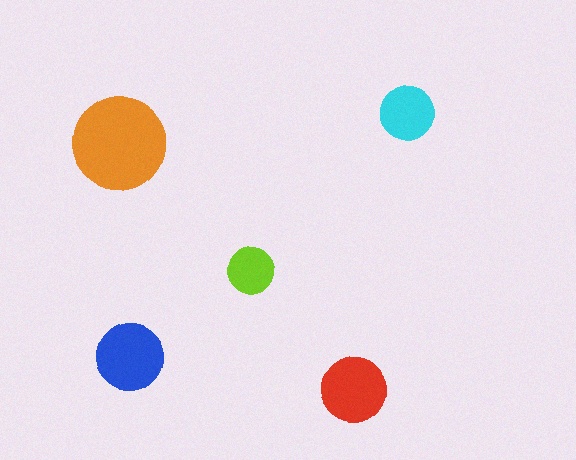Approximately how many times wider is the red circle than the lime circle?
About 1.5 times wider.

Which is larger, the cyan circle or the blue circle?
The blue one.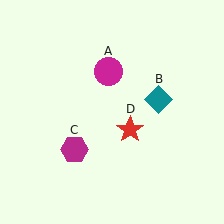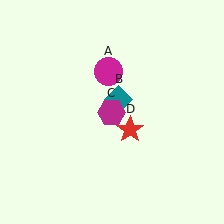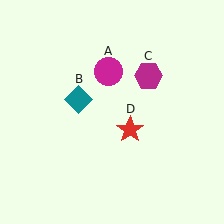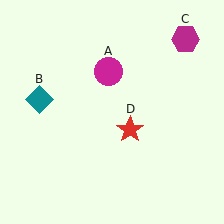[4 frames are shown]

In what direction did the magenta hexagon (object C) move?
The magenta hexagon (object C) moved up and to the right.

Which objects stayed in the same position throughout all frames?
Magenta circle (object A) and red star (object D) remained stationary.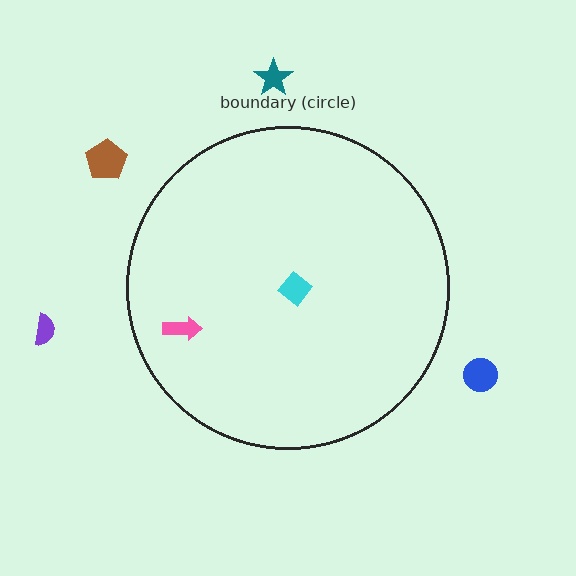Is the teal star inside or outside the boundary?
Outside.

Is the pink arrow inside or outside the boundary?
Inside.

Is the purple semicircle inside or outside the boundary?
Outside.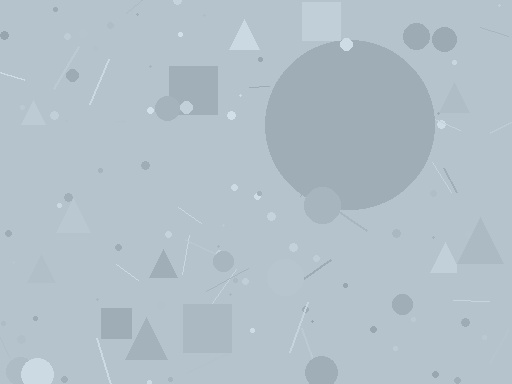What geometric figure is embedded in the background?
A circle is embedded in the background.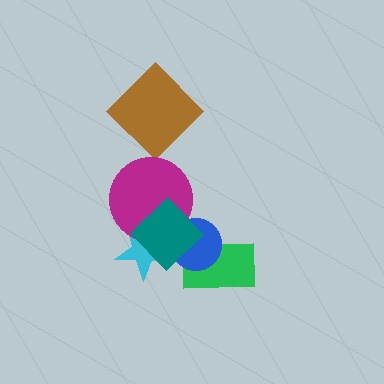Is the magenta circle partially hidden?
Yes, it is partially covered by another shape.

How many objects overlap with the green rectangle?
2 objects overlap with the green rectangle.